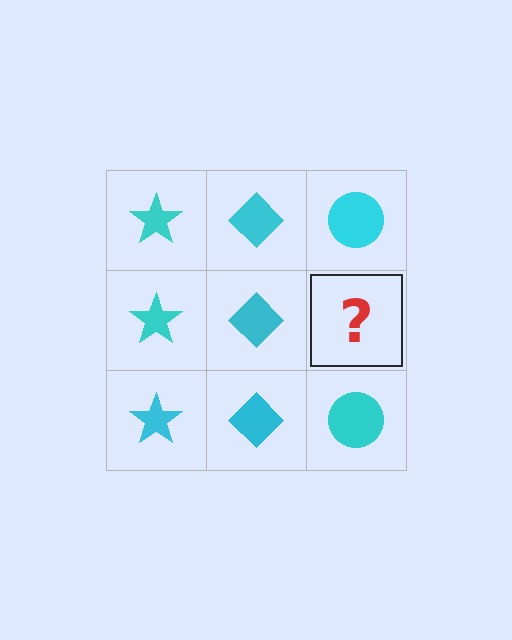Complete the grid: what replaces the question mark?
The question mark should be replaced with a cyan circle.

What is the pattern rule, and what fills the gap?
The rule is that each column has a consistent shape. The gap should be filled with a cyan circle.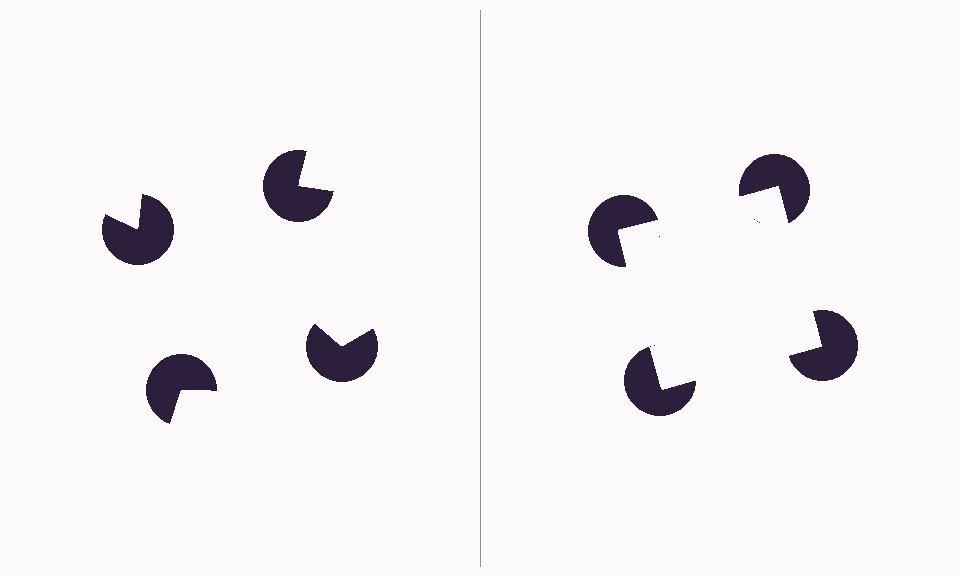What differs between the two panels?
The pac-man discs are positioned identically on both sides; only the wedge orientations differ. On the right they align to a square; on the left they are misaligned.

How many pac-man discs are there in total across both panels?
8 — 4 on each side.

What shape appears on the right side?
An illusory square.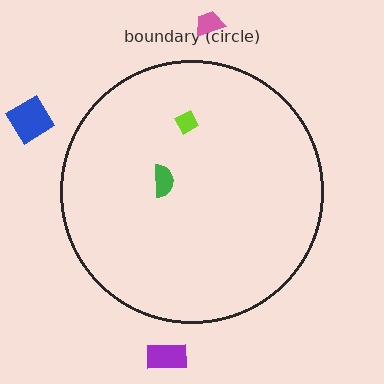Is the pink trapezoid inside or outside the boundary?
Outside.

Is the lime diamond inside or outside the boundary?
Inside.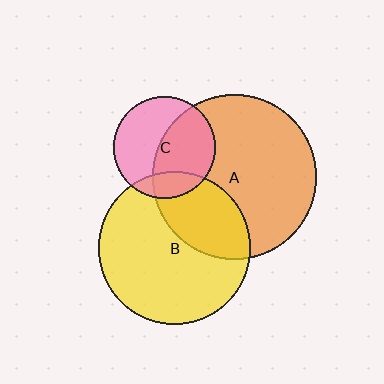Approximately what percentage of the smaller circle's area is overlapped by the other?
Approximately 50%.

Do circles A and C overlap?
Yes.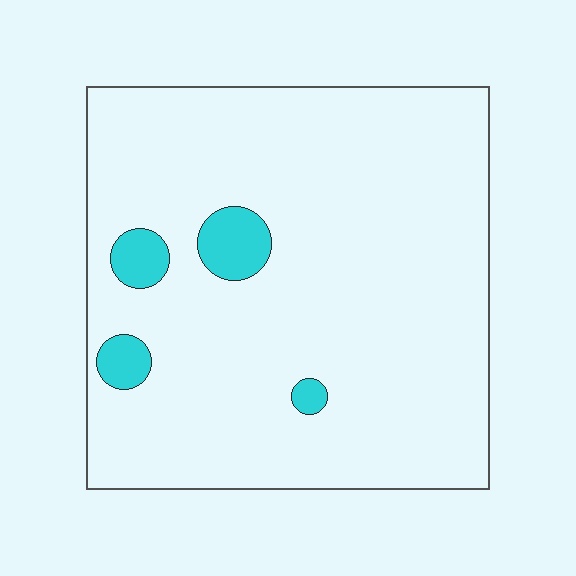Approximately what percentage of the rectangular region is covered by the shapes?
Approximately 5%.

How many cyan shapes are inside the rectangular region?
4.